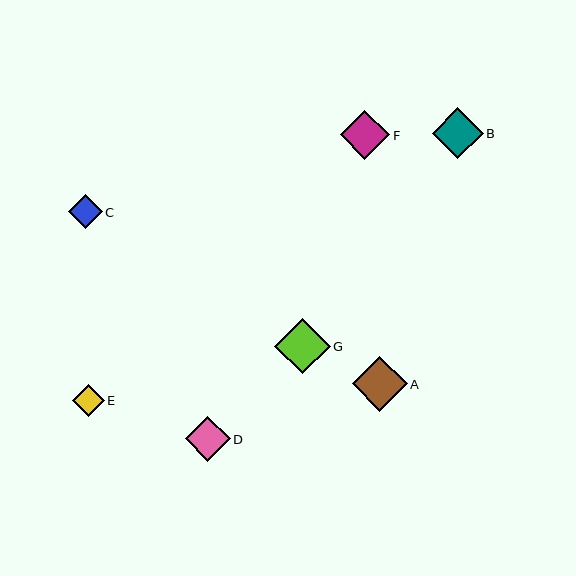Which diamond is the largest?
Diamond A is the largest with a size of approximately 55 pixels.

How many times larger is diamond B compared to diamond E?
Diamond B is approximately 1.6 times the size of diamond E.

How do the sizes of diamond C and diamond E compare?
Diamond C and diamond E are approximately the same size.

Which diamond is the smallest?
Diamond E is the smallest with a size of approximately 32 pixels.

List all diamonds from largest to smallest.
From largest to smallest: A, G, B, F, D, C, E.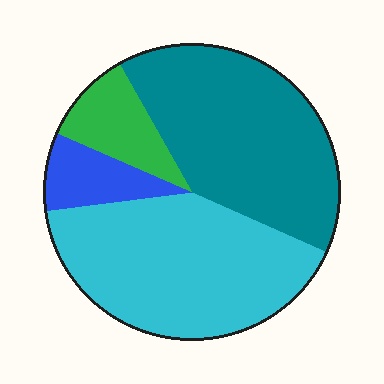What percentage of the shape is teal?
Teal takes up between a quarter and a half of the shape.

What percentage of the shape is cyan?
Cyan covers roughly 40% of the shape.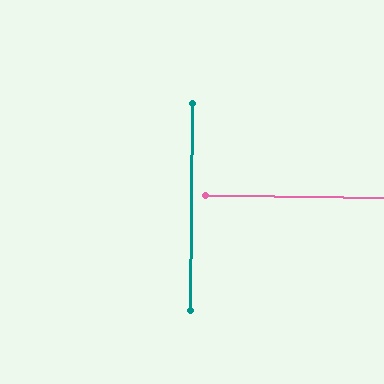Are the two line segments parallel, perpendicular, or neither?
Perpendicular — they meet at approximately 90°.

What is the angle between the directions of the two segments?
Approximately 90 degrees.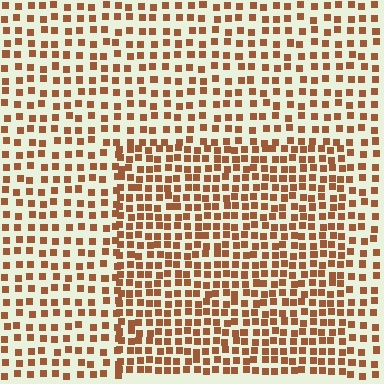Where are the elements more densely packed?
The elements are more densely packed inside the rectangle boundary.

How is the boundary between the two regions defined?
The boundary is defined by a change in element density (approximately 1.6x ratio). All elements are the same color, size, and shape.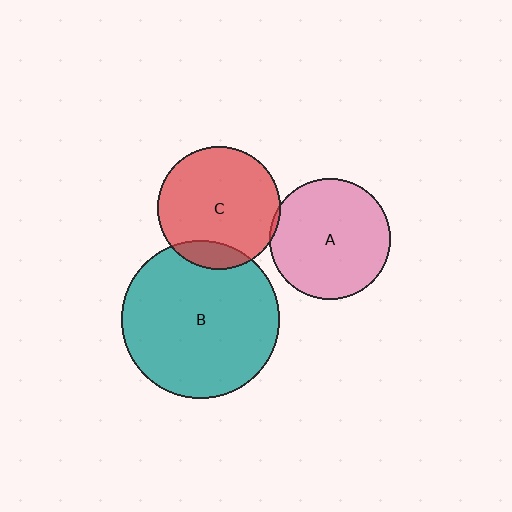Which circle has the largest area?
Circle B (teal).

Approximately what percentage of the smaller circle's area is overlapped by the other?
Approximately 15%.